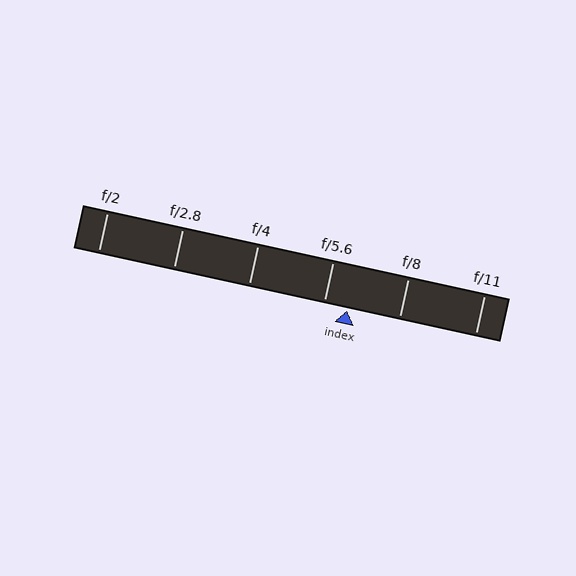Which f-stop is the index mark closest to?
The index mark is closest to f/5.6.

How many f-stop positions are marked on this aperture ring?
There are 6 f-stop positions marked.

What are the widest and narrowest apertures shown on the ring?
The widest aperture shown is f/2 and the narrowest is f/11.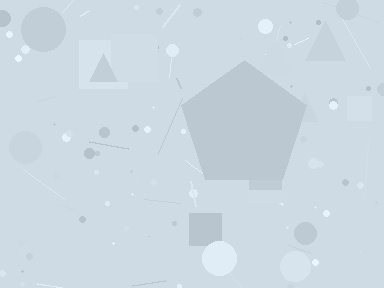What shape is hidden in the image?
A pentagon is hidden in the image.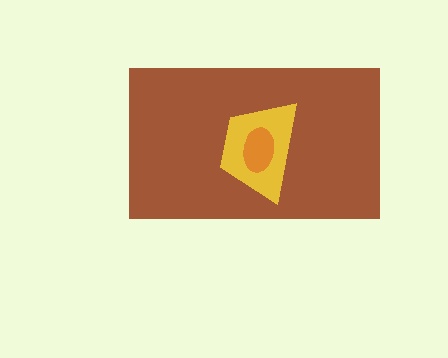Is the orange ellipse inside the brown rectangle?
Yes.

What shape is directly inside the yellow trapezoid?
The orange ellipse.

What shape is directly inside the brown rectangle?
The yellow trapezoid.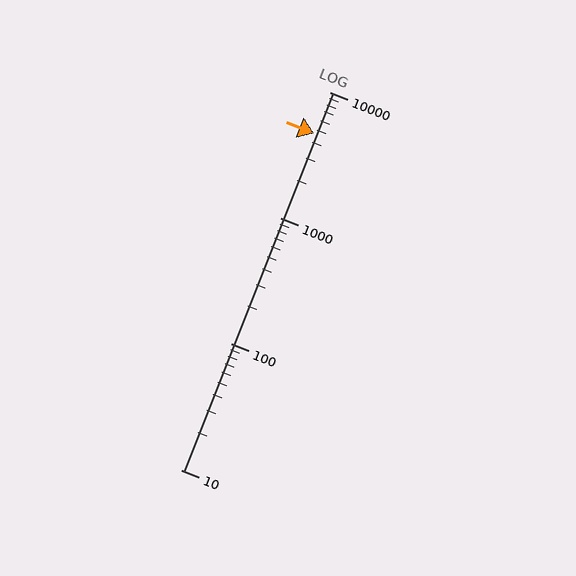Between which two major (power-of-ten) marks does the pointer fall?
The pointer is between 1000 and 10000.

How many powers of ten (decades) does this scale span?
The scale spans 3 decades, from 10 to 10000.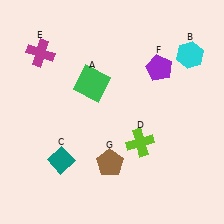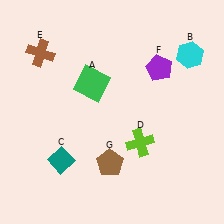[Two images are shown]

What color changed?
The cross (E) changed from magenta in Image 1 to brown in Image 2.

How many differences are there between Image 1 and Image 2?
There is 1 difference between the two images.